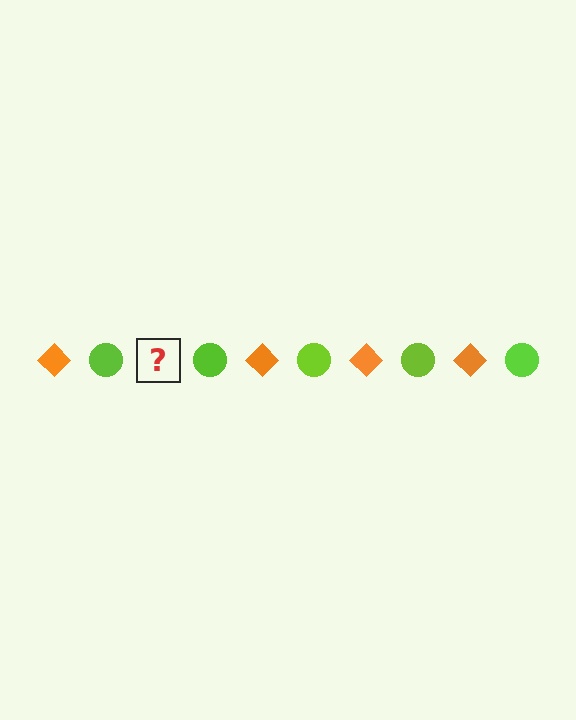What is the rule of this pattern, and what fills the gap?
The rule is that the pattern alternates between orange diamond and lime circle. The gap should be filled with an orange diamond.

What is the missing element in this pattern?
The missing element is an orange diamond.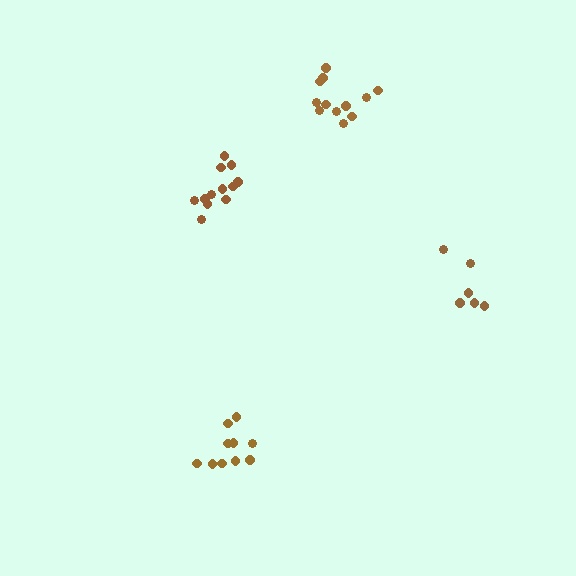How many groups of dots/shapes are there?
There are 4 groups.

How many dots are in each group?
Group 1: 12 dots, Group 2: 12 dots, Group 3: 6 dots, Group 4: 10 dots (40 total).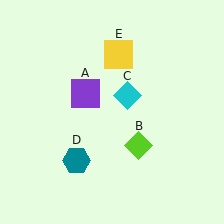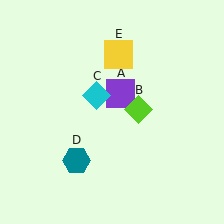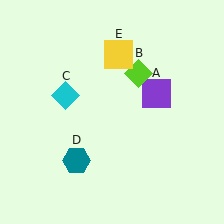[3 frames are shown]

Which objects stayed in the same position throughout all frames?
Teal hexagon (object D) and yellow square (object E) remained stationary.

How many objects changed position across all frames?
3 objects changed position: purple square (object A), lime diamond (object B), cyan diamond (object C).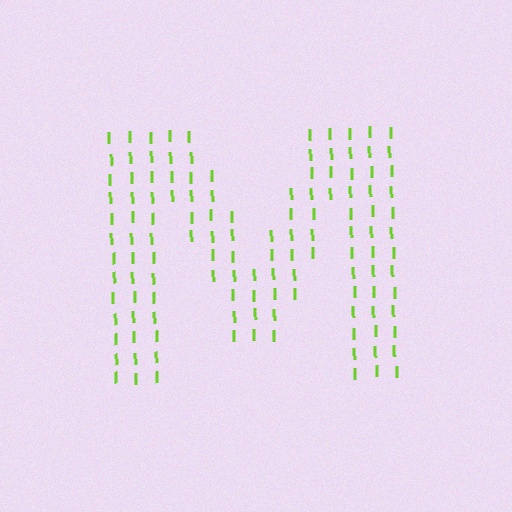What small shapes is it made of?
It is made of small letter I's.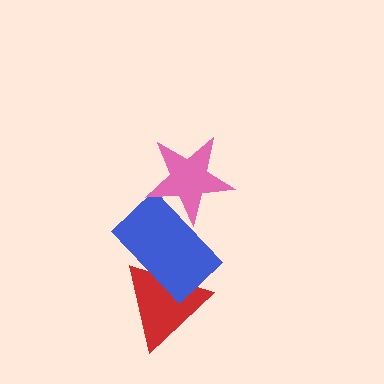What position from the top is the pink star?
The pink star is 1st from the top.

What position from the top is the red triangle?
The red triangle is 3rd from the top.